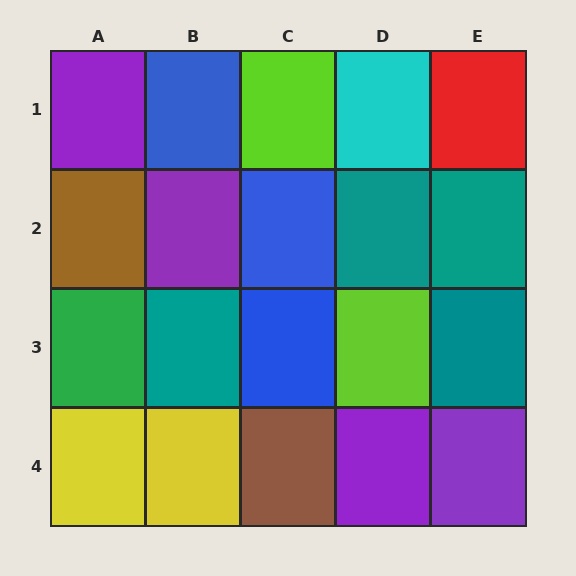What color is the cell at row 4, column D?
Purple.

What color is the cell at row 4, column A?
Yellow.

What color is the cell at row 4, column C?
Brown.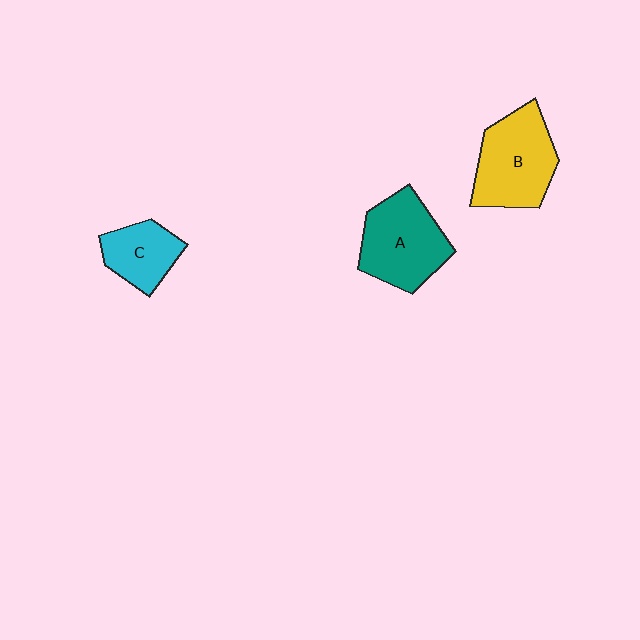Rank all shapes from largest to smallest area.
From largest to smallest: B (yellow), A (teal), C (cyan).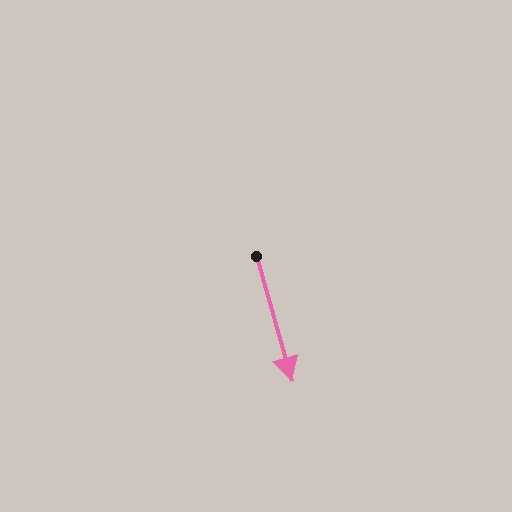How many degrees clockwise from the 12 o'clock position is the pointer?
Approximately 164 degrees.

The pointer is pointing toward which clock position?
Roughly 5 o'clock.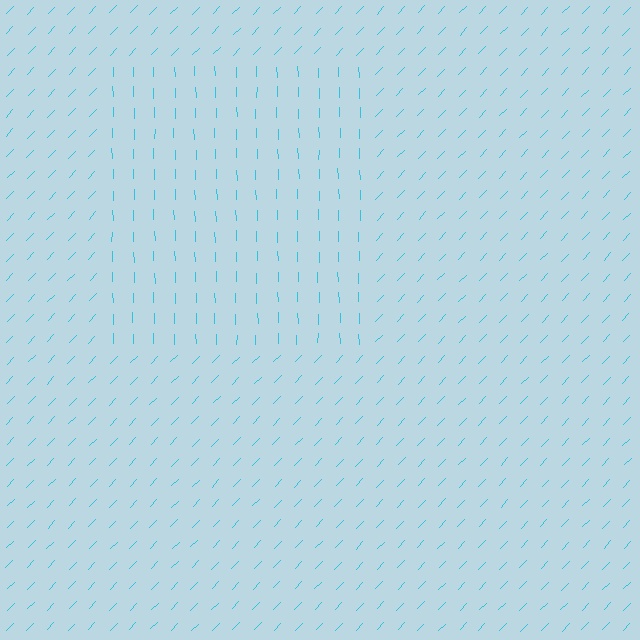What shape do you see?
I see a rectangle.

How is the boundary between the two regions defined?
The boundary is defined purely by a change in line orientation (approximately 45 degrees difference). All lines are the same color and thickness.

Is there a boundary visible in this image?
Yes, there is a texture boundary formed by a change in line orientation.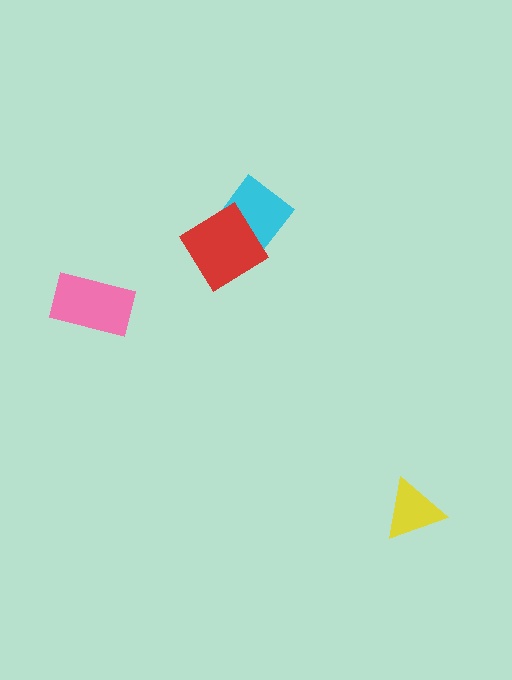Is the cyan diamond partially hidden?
Yes, it is partially covered by another shape.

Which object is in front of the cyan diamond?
The red diamond is in front of the cyan diamond.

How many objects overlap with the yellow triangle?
0 objects overlap with the yellow triangle.